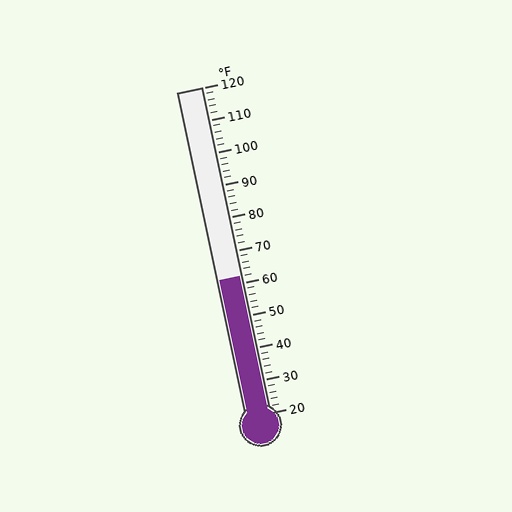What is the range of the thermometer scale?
The thermometer scale ranges from 20°F to 120°F.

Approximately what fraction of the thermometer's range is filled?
The thermometer is filled to approximately 40% of its range.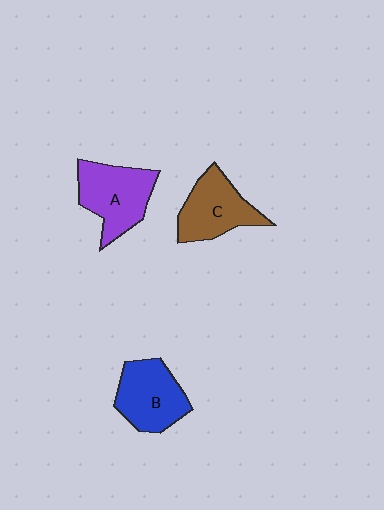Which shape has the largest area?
Shape A (purple).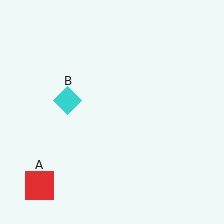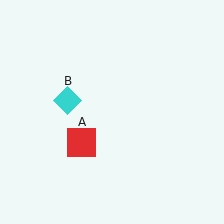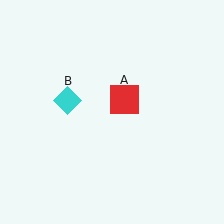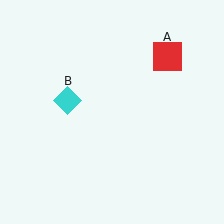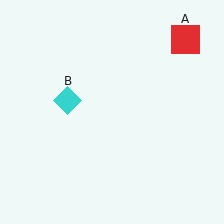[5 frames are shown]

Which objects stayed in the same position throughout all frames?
Cyan diamond (object B) remained stationary.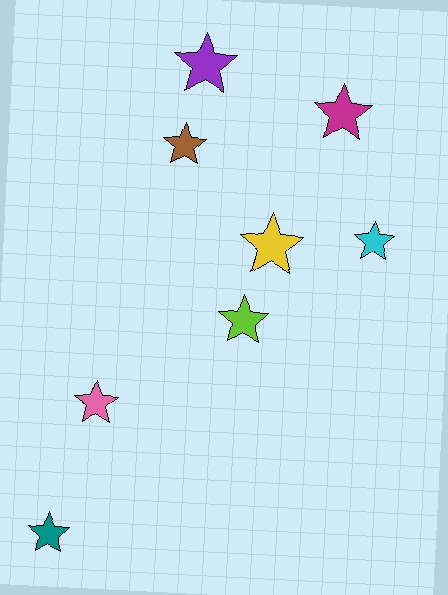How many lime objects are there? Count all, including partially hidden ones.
There is 1 lime object.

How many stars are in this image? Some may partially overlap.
There are 8 stars.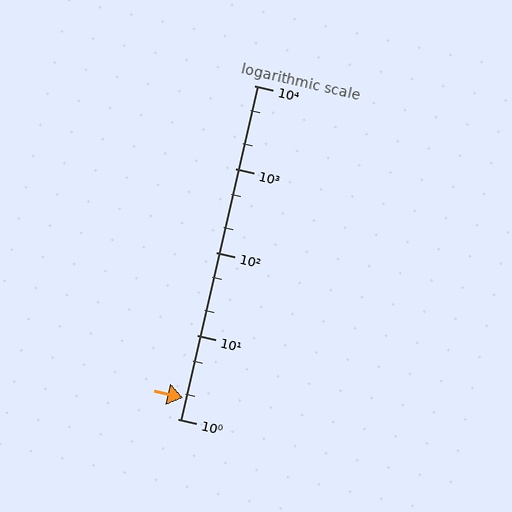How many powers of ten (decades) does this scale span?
The scale spans 4 decades, from 1 to 10000.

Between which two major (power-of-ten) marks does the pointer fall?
The pointer is between 1 and 10.